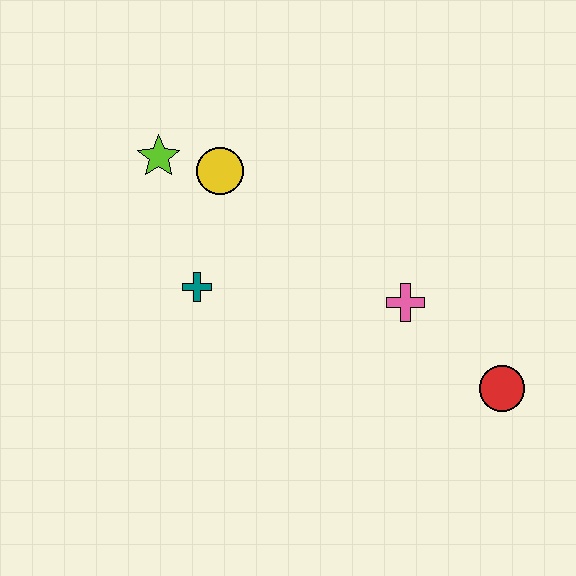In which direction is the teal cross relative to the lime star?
The teal cross is below the lime star.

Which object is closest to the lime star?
The yellow circle is closest to the lime star.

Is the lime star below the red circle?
No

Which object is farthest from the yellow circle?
The red circle is farthest from the yellow circle.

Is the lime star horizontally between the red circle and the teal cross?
No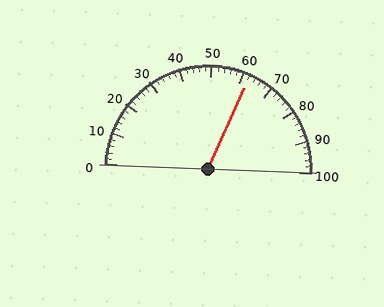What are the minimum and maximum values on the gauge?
The gauge ranges from 0 to 100.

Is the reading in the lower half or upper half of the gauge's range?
The reading is in the upper half of the range (0 to 100).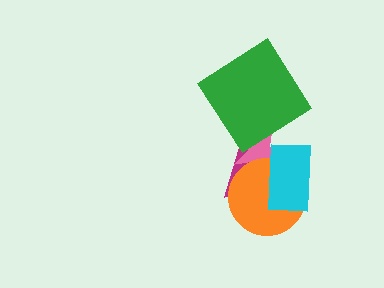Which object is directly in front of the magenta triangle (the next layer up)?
The pink star is directly in front of the magenta triangle.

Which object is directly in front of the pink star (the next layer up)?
The orange circle is directly in front of the pink star.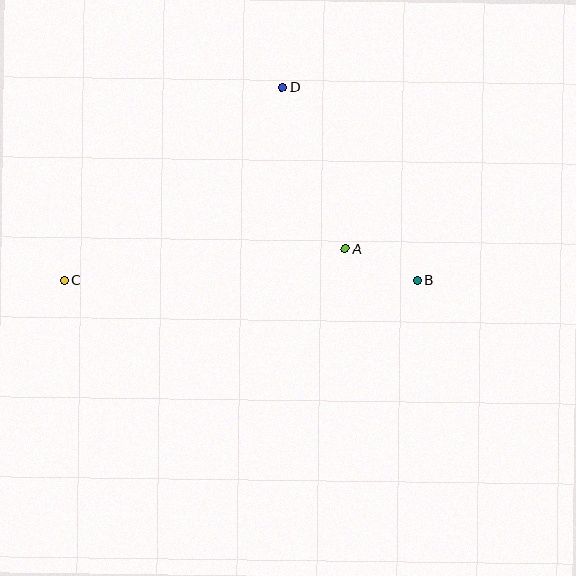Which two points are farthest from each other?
Points B and C are farthest from each other.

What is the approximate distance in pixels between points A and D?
The distance between A and D is approximately 173 pixels.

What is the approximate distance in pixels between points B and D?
The distance between B and D is approximately 235 pixels.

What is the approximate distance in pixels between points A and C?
The distance between A and C is approximately 283 pixels.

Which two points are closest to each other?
Points A and B are closest to each other.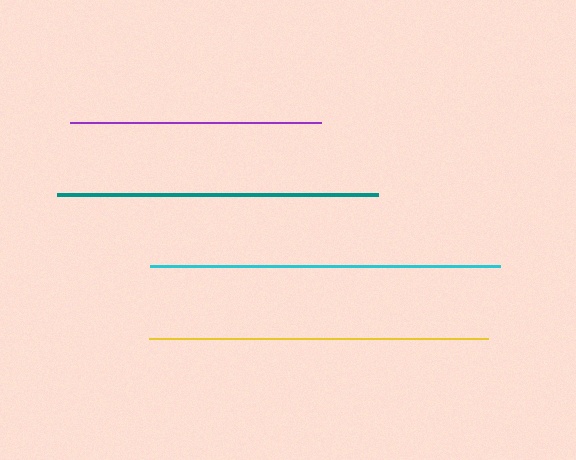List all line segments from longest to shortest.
From longest to shortest: cyan, yellow, teal, purple.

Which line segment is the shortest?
The purple line is the shortest at approximately 251 pixels.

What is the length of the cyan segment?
The cyan segment is approximately 349 pixels long.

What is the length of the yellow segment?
The yellow segment is approximately 339 pixels long.